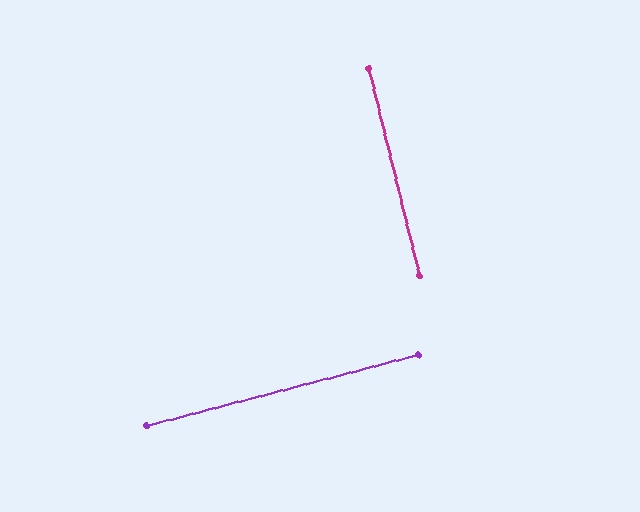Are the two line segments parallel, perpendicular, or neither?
Perpendicular — they meet at approximately 89°.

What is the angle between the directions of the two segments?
Approximately 89 degrees.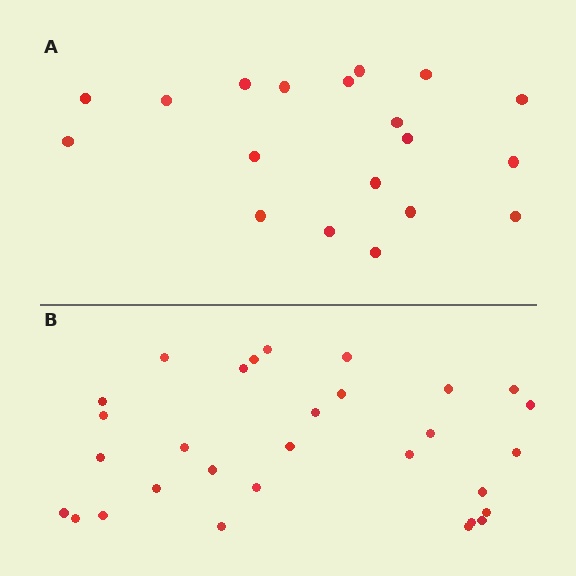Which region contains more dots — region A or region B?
Region B (the bottom region) has more dots.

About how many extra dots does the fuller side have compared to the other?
Region B has roughly 12 or so more dots than region A.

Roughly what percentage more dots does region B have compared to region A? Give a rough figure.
About 60% more.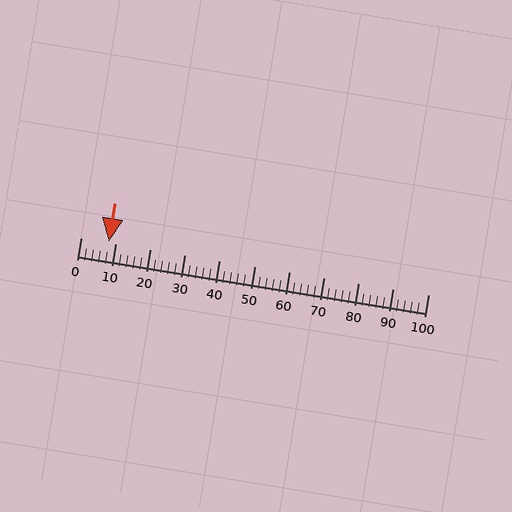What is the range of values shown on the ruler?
The ruler shows values from 0 to 100.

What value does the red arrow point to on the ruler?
The red arrow points to approximately 8.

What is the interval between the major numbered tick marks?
The major tick marks are spaced 10 units apart.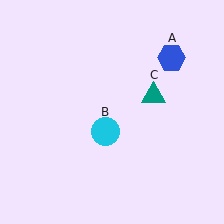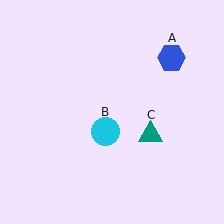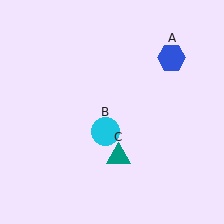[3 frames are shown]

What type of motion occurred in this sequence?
The teal triangle (object C) rotated clockwise around the center of the scene.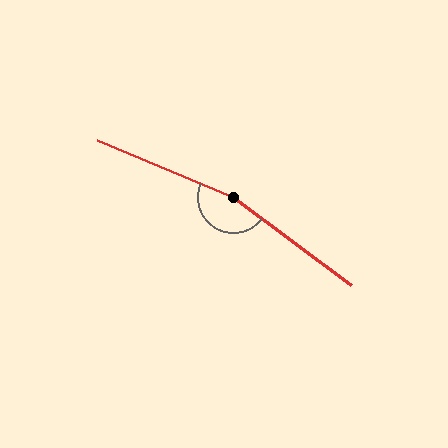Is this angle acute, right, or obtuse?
It is obtuse.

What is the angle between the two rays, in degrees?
Approximately 166 degrees.